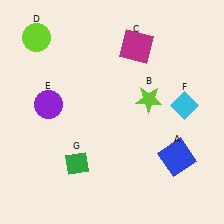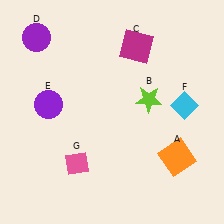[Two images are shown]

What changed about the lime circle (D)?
In Image 1, D is lime. In Image 2, it changed to purple.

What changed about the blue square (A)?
In Image 1, A is blue. In Image 2, it changed to orange.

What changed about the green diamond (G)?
In Image 1, G is green. In Image 2, it changed to pink.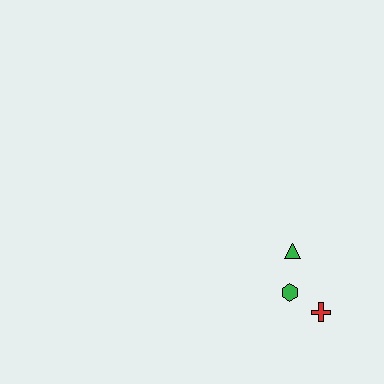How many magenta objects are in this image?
There are no magenta objects.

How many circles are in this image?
There are no circles.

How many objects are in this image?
There are 3 objects.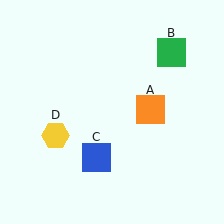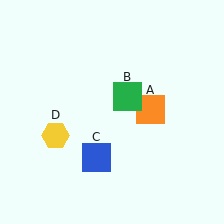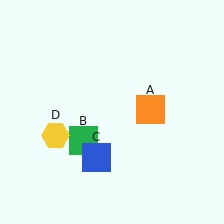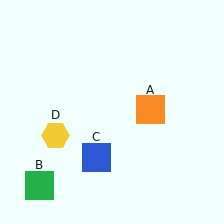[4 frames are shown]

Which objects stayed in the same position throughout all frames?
Orange square (object A) and blue square (object C) and yellow hexagon (object D) remained stationary.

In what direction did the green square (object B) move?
The green square (object B) moved down and to the left.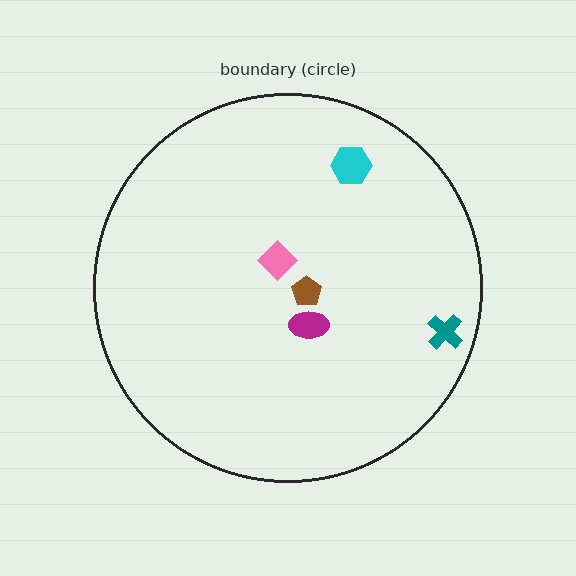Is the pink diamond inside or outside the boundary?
Inside.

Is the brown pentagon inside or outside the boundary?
Inside.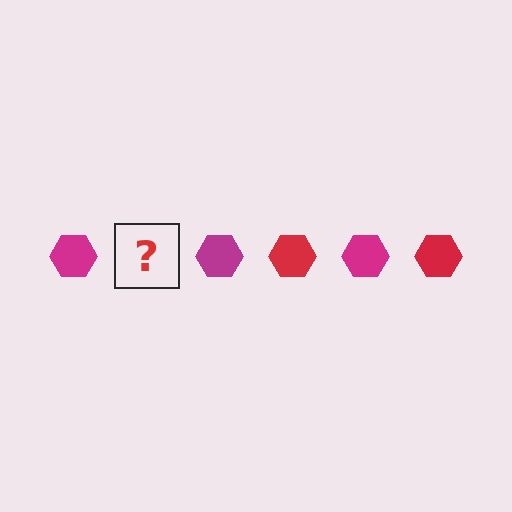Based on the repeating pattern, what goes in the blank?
The blank should be a red hexagon.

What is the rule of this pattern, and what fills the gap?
The rule is that the pattern cycles through magenta, red hexagons. The gap should be filled with a red hexagon.